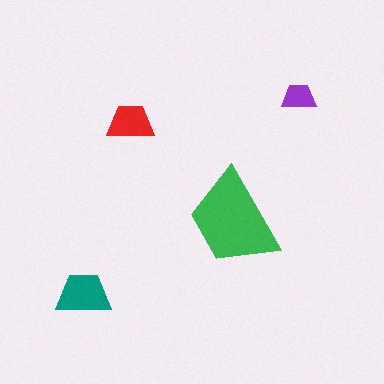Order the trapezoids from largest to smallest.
the green one, the teal one, the red one, the purple one.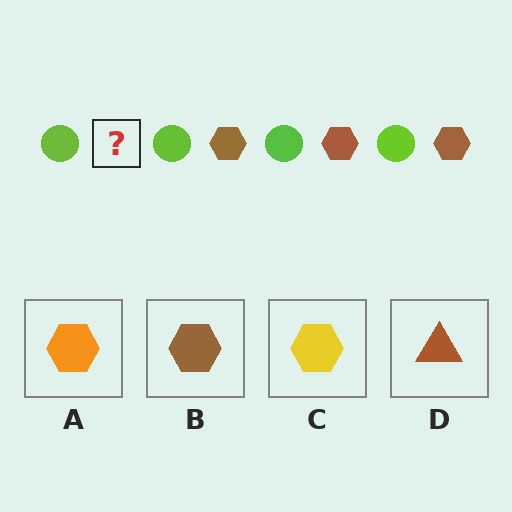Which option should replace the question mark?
Option B.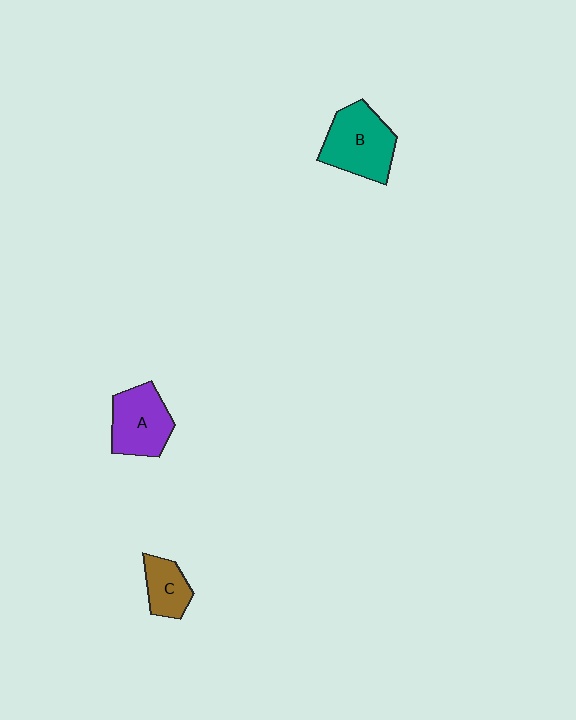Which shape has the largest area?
Shape B (teal).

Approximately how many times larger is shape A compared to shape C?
Approximately 1.6 times.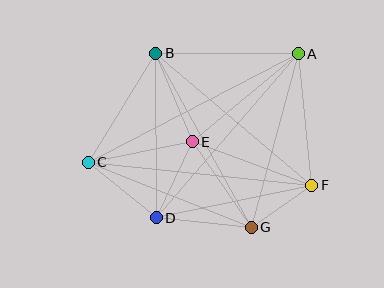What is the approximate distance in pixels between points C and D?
The distance between C and D is approximately 88 pixels.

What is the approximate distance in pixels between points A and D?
The distance between A and D is approximately 217 pixels.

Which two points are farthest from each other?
Points A and C are farthest from each other.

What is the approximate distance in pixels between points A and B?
The distance between A and B is approximately 142 pixels.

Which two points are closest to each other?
Points F and G are closest to each other.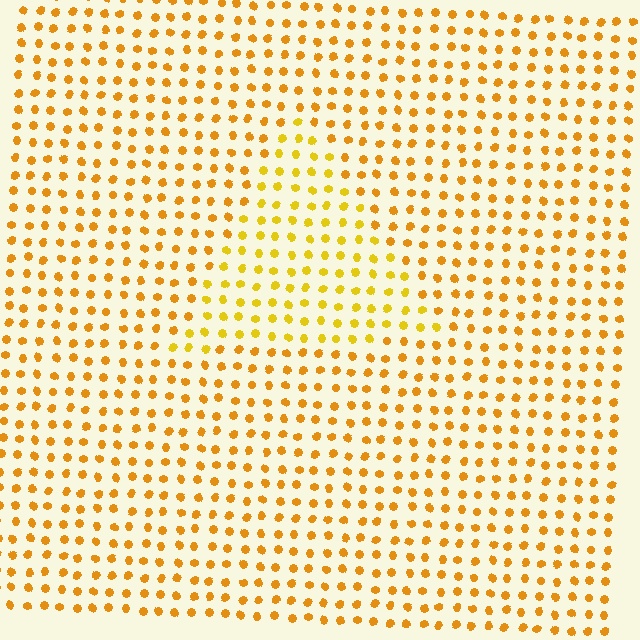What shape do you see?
I see a triangle.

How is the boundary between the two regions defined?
The boundary is defined purely by a slight shift in hue (about 17 degrees). Spacing, size, and orientation are identical on both sides.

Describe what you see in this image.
The image is filled with small orange elements in a uniform arrangement. A triangle-shaped region is visible where the elements are tinted to a slightly different hue, forming a subtle color boundary.